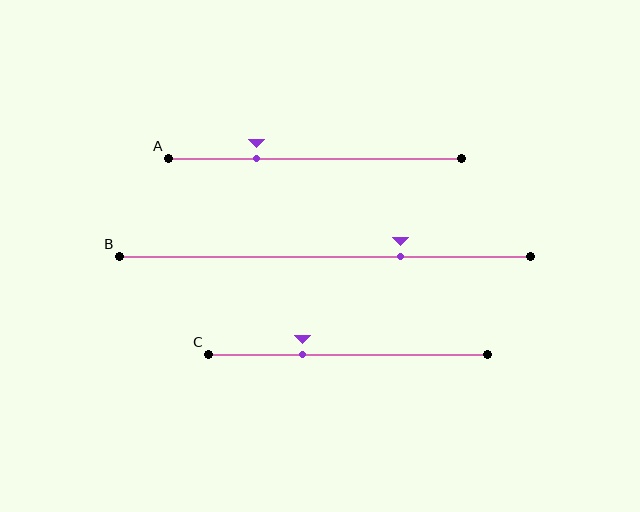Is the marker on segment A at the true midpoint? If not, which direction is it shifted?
No, the marker on segment A is shifted to the left by about 20% of the segment length.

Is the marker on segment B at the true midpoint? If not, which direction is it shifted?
No, the marker on segment B is shifted to the right by about 18% of the segment length.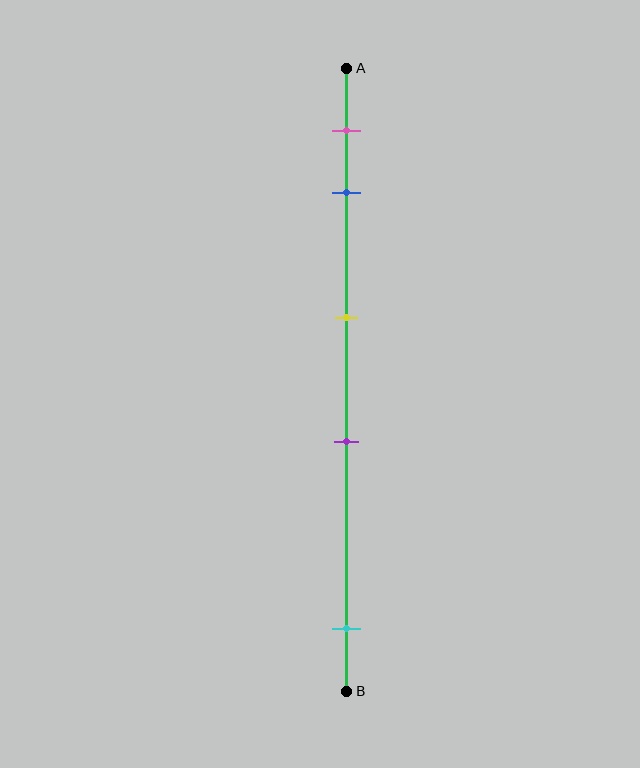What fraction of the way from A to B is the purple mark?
The purple mark is approximately 60% (0.6) of the way from A to B.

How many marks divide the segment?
There are 5 marks dividing the segment.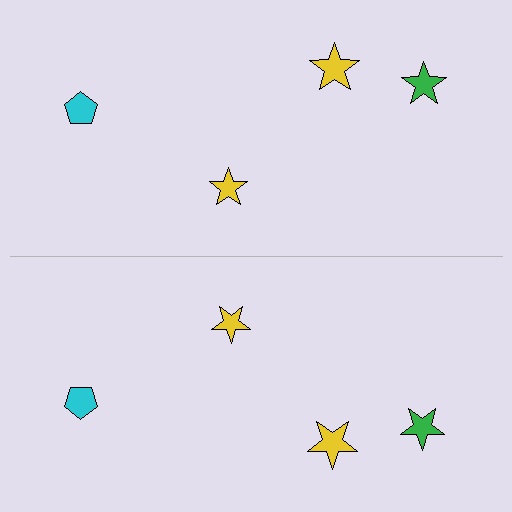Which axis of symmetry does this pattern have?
The pattern has a horizontal axis of symmetry running through the center of the image.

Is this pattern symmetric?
Yes, this pattern has bilateral (reflection) symmetry.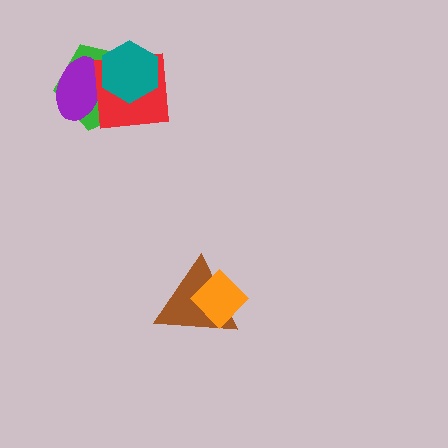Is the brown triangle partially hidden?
Yes, it is partially covered by another shape.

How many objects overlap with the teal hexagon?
3 objects overlap with the teal hexagon.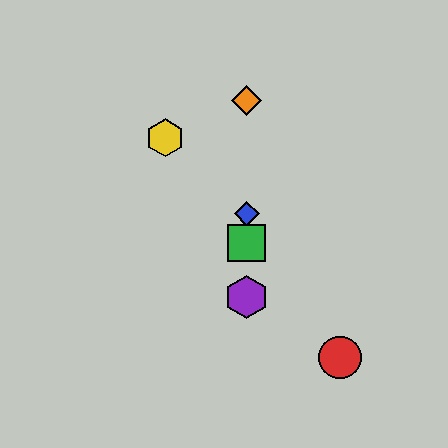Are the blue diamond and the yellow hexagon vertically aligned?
No, the blue diamond is at x≈247 and the yellow hexagon is at x≈165.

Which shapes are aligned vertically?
The blue diamond, the green square, the purple hexagon, the orange diamond are aligned vertically.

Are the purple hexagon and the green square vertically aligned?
Yes, both are at x≈247.